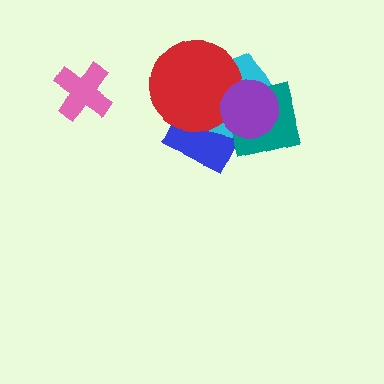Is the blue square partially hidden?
Yes, it is partially covered by another shape.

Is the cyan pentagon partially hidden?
Yes, it is partially covered by another shape.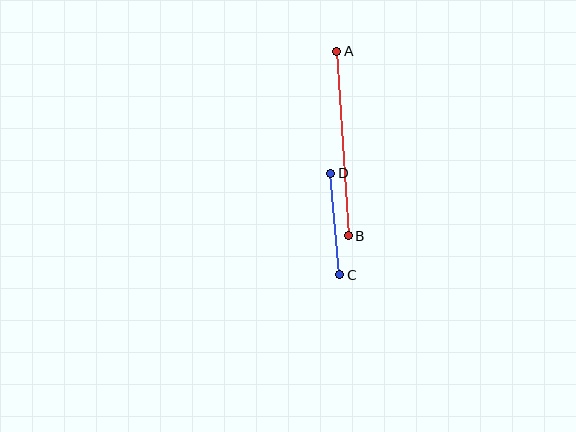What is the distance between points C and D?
The distance is approximately 102 pixels.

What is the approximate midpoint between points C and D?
The midpoint is at approximately (335, 224) pixels.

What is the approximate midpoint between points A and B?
The midpoint is at approximately (342, 143) pixels.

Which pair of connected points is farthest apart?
Points A and B are farthest apart.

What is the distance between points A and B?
The distance is approximately 185 pixels.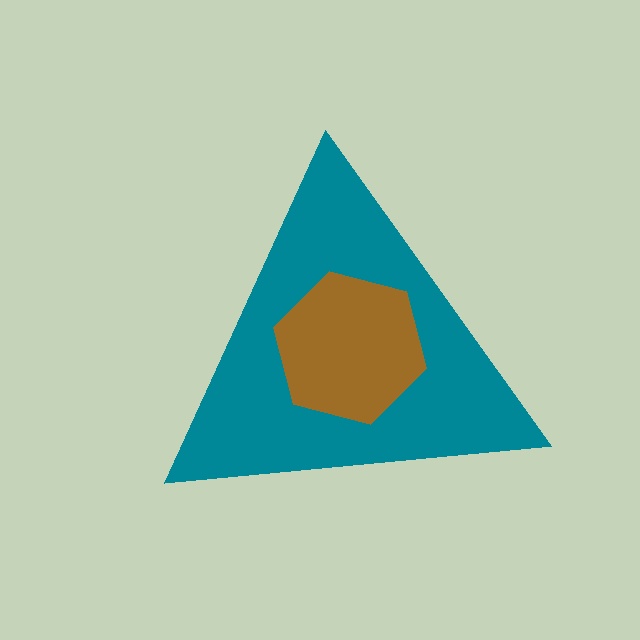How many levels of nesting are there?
2.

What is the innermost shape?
The brown hexagon.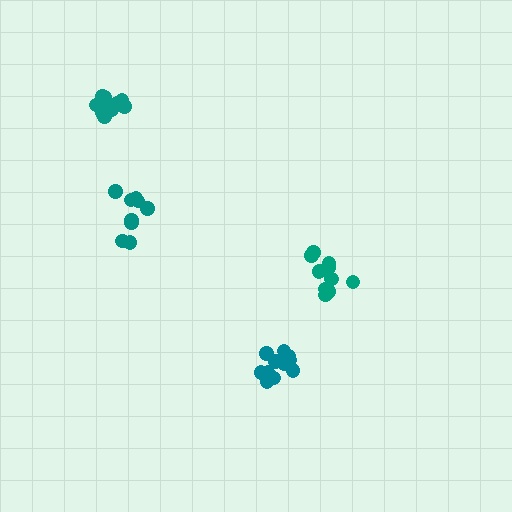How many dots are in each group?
Group 1: 13 dots, Group 2: 11 dots, Group 3: 11 dots, Group 4: 9 dots (44 total).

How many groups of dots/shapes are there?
There are 4 groups.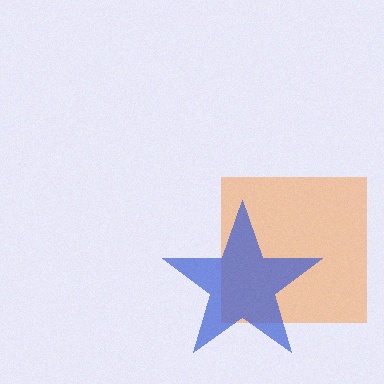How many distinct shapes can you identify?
There are 2 distinct shapes: an orange square, a blue star.